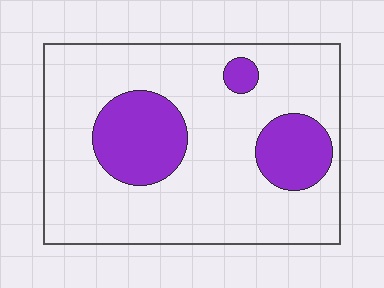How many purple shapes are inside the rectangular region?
3.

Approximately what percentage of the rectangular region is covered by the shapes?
Approximately 20%.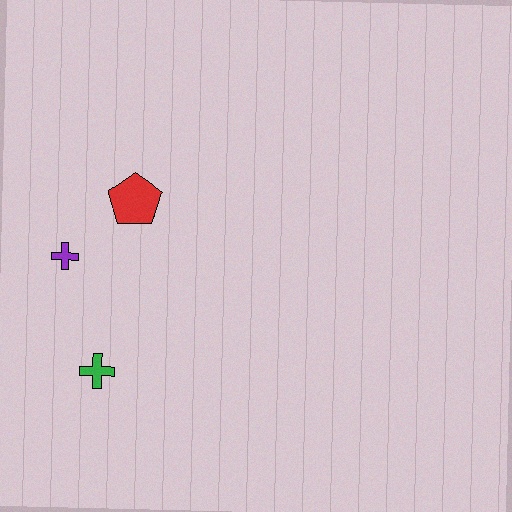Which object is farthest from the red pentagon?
The green cross is farthest from the red pentagon.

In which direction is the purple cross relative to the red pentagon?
The purple cross is to the left of the red pentagon.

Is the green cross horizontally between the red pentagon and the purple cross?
Yes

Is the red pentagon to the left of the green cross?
No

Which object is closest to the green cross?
The purple cross is closest to the green cross.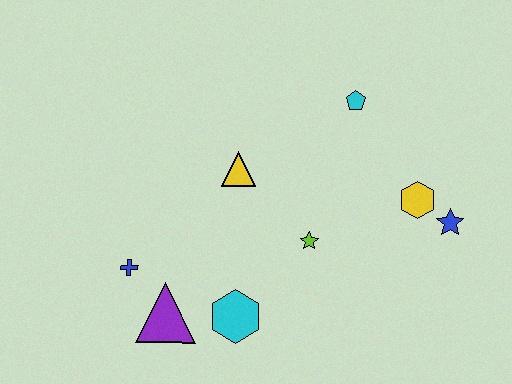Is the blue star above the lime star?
Yes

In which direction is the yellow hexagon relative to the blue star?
The yellow hexagon is to the left of the blue star.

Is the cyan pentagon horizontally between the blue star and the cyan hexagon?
Yes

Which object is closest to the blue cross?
The purple triangle is closest to the blue cross.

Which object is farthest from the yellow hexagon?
The blue cross is farthest from the yellow hexagon.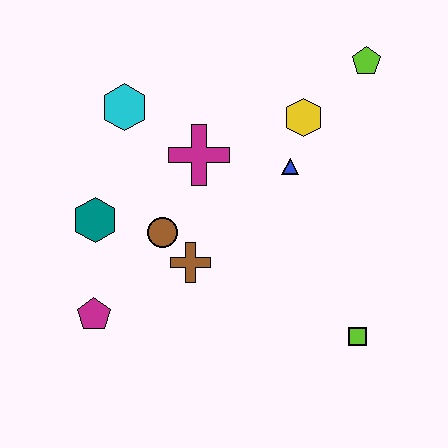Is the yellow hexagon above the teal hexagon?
Yes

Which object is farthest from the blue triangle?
The magenta pentagon is farthest from the blue triangle.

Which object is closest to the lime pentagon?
The yellow hexagon is closest to the lime pentagon.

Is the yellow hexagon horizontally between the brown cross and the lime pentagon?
Yes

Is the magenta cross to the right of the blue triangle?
No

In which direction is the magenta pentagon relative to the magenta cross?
The magenta pentagon is below the magenta cross.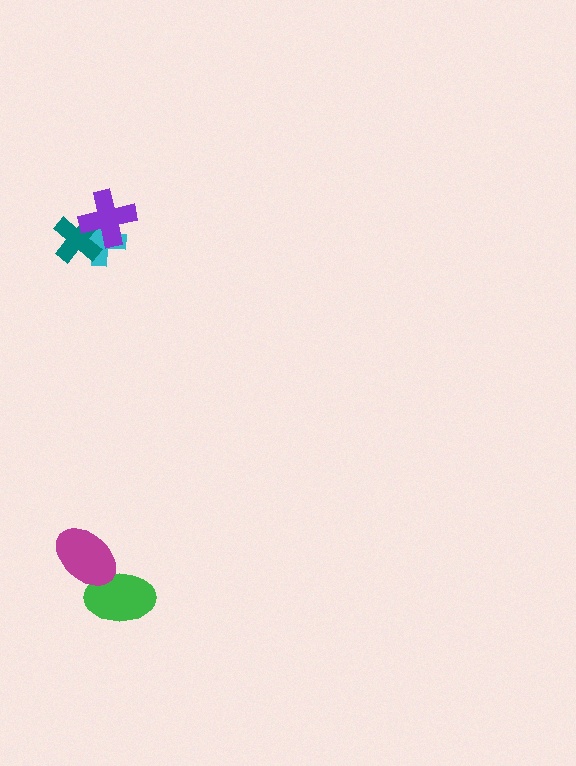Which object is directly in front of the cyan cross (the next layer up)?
The teal cross is directly in front of the cyan cross.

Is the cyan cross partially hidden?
Yes, it is partially covered by another shape.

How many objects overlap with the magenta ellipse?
1 object overlaps with the magenta ellipse.